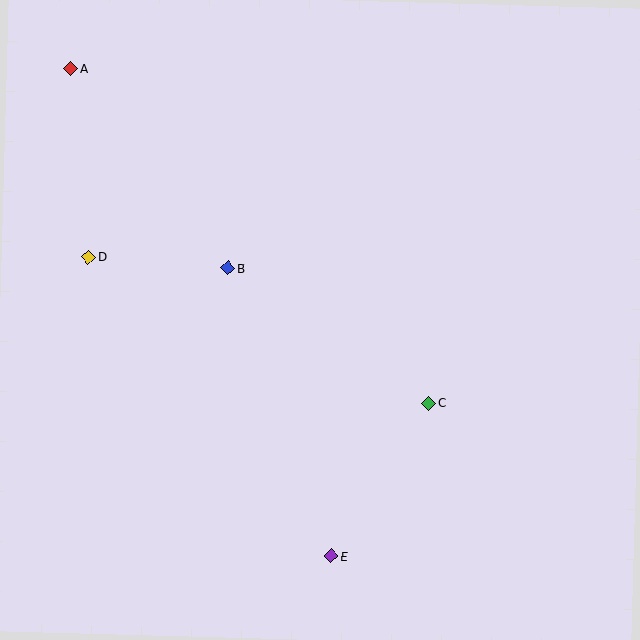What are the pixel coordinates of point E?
Point E is at (331, 556).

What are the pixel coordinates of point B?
Point B is at (228, 268).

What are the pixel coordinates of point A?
Point A is at (70, 69).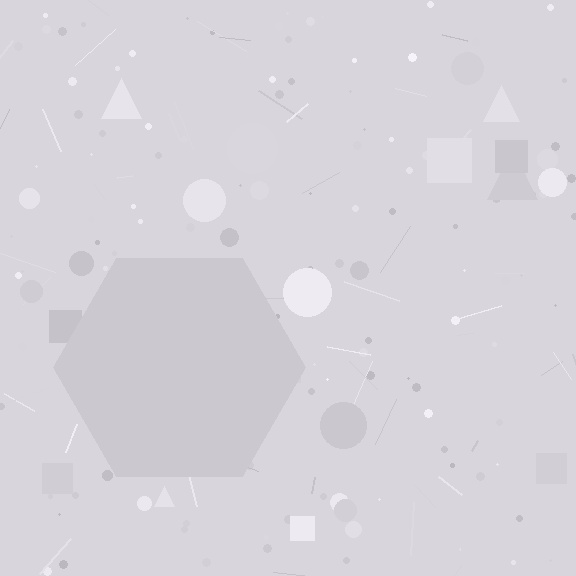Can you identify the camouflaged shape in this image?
The camouflaged shape is a hexagon.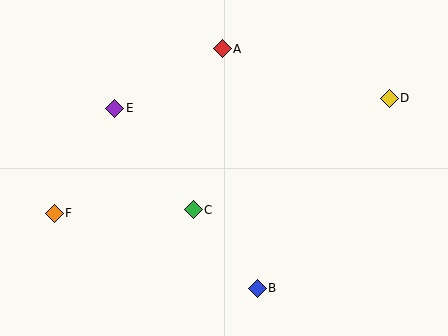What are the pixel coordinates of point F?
Point F is at (54, 213).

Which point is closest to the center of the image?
Point C at (193, 210) is closest to the center.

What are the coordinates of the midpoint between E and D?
The midpoint between E and D is at (252, 103).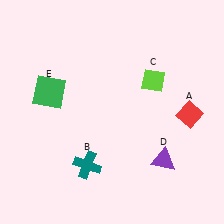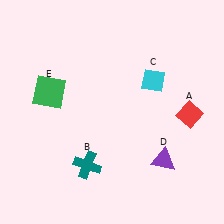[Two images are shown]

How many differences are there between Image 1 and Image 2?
There is 1 difference between the two images.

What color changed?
The diamond (C) changed from lime in Image 1 to cyan in Image 2.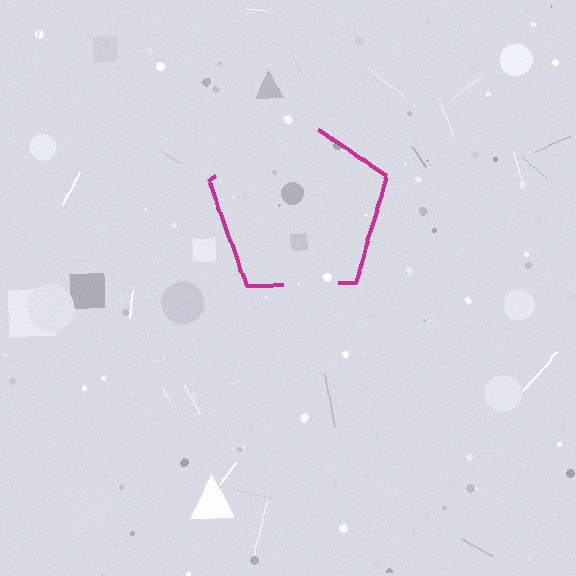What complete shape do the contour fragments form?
The contour fragments form a pentagon.